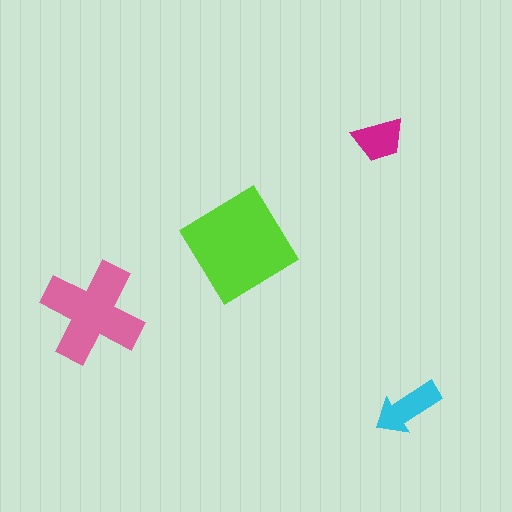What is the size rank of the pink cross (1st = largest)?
2nd.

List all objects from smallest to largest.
The magenta trapezoid, the cyan arrow, the pink cross, the lime diamond.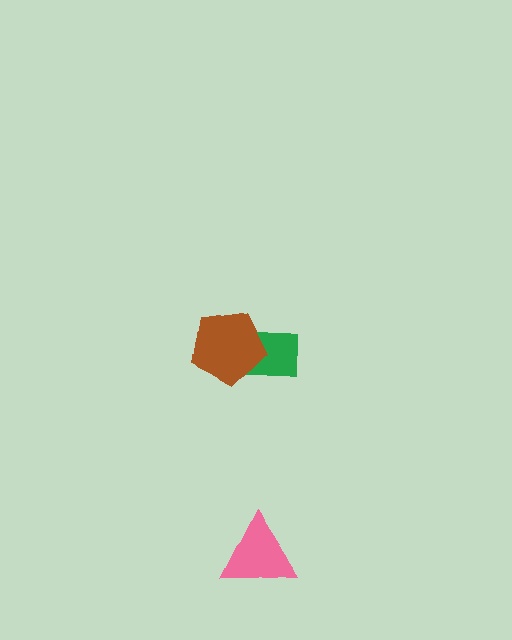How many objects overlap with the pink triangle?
0 objects overlap with the pink triangle.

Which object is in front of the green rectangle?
The brown pentagon is in front of the green rectangle.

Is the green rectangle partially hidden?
Yes, it is partially covered by another shape.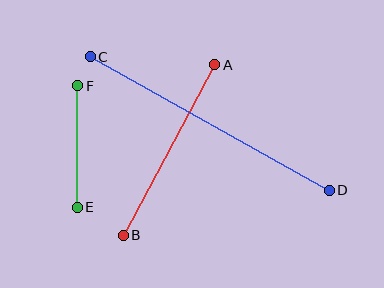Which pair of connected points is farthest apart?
Points C and D are farthest apart.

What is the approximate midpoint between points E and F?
The midpoint is at approximately (78, 147) pixels.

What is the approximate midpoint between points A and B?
The midpoint is at approximately (169, 150) pixels.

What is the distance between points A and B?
The distance is approximately 194 pixels.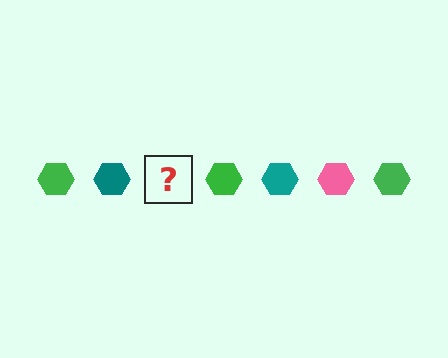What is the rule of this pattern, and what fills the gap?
The rule is that the pattern cycles through green, teal, pink hexagons. The gap should be filled with a pink hexagon.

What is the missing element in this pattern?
The missing element is a pink hexagon.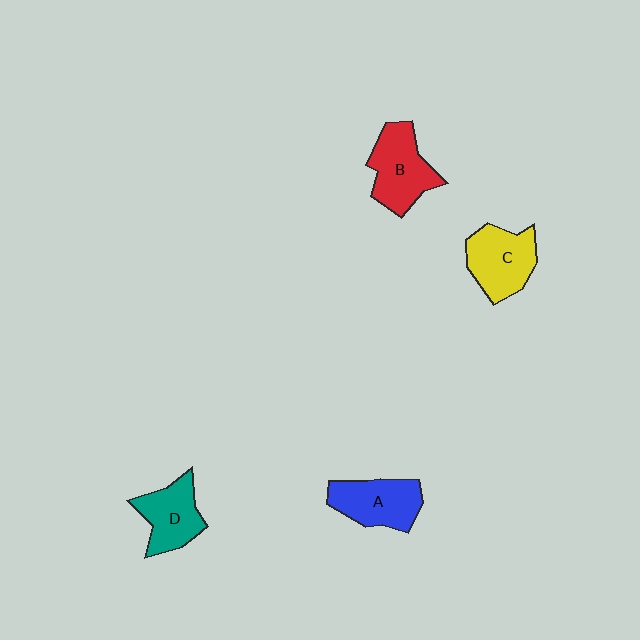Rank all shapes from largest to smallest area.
From largest to smallest: B (red), C (yellow), A (blue), D (teal).